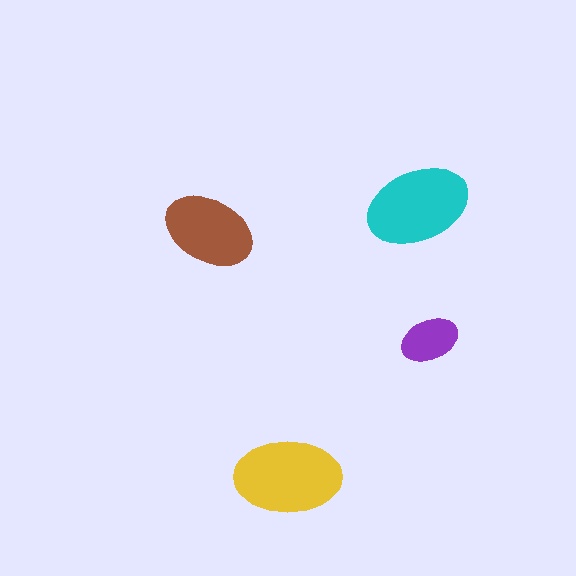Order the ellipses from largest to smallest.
the yellow one, the cyan one, the brown one, the purple one.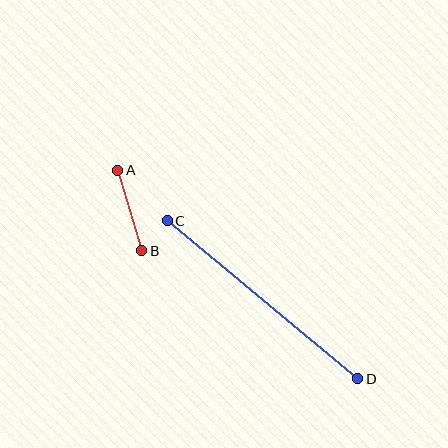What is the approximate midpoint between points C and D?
The midpoint is at approximately (263, 300) pixels.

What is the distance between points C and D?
The distance is approximately 247 pixels.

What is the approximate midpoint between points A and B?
The midpoint is at approximately (130, 210) pixels.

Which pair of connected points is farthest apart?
Points C and D are farthest apart.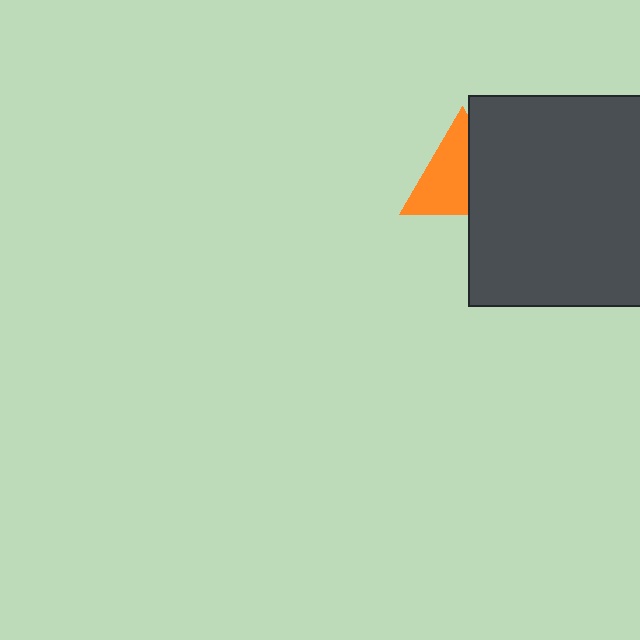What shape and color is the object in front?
The object in front is a dark gray square.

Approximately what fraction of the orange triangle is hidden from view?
Roughly 42% of the orange triangle is hidden behind the dark gray square.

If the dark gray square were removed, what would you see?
You would see the complete orange triangle.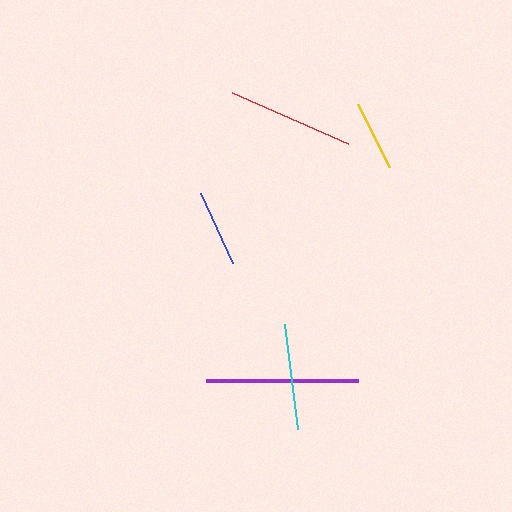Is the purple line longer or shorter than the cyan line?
The purple line is longer than the cyan line.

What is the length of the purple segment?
The purple segment is approximately 152 pixels long.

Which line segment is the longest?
The purple line is the longest at approximately 152 pixels.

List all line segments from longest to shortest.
From longest to shortest: purple, red, cyan, blue, yellow.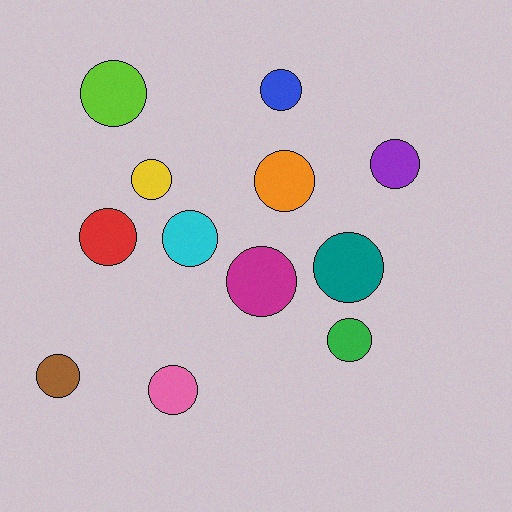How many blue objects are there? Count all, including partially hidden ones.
There is 1 blue object.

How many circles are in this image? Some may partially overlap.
There are 12 circles.